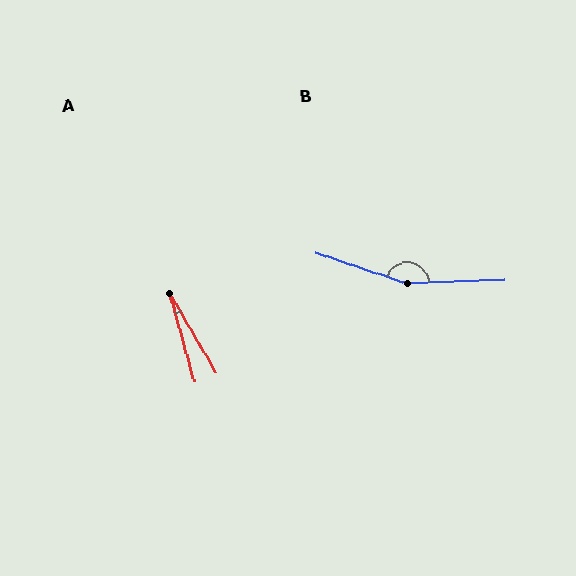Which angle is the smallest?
A, at approximately 15 degrees.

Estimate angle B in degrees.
Approximately 159 degrees.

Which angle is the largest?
B, at approximately 159 degrees.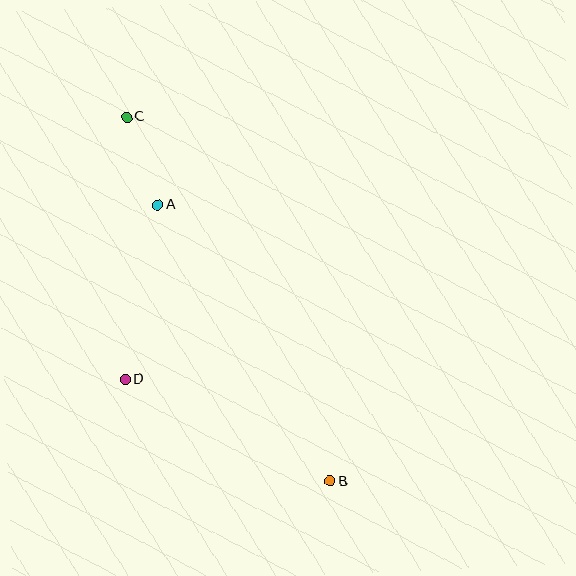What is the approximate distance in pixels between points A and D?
The distance between A and D is approximately 178 pixels.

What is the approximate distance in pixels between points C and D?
The distance between C and D is approximately 262 pixels.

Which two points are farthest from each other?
Points B and C are farthest from each other.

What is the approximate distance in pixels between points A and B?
The distance between A and B is approximately 325 pixels.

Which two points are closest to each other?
Points A and C are closest to each other.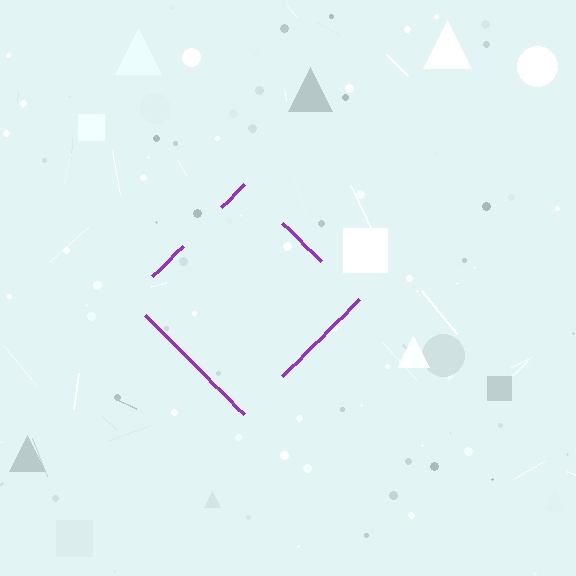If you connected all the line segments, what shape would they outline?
They would outline a diamond.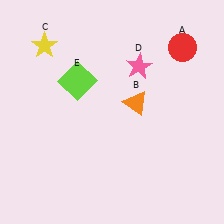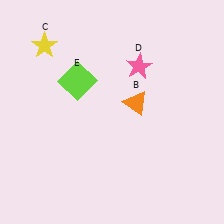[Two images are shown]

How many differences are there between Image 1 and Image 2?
There is 1 difference between the two images.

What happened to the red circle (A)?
The red circle (A) was removed in Image 2. It was in the top-right area of Image 1.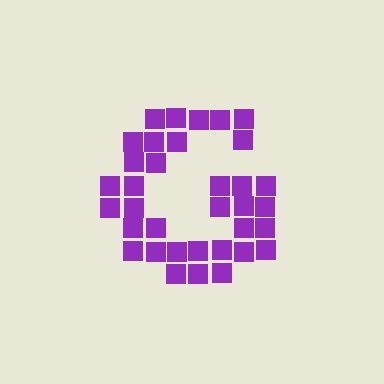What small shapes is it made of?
It is made of small squares.